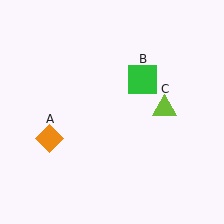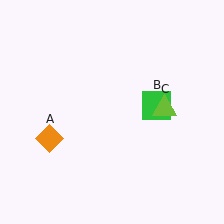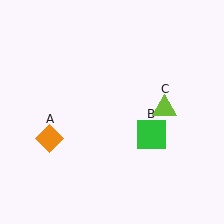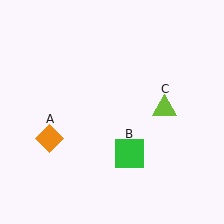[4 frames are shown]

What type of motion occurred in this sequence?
The green square (object B) rotated clockwise around the center of the scene.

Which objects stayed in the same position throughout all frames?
Orange diamond (object A) and lime triangle (object C) remained stationary.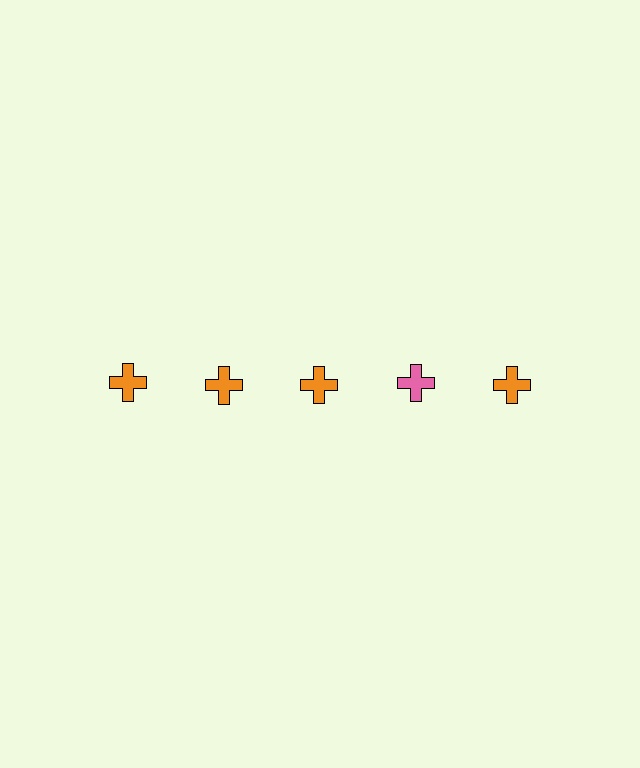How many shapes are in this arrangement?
There are 5 shapes arranged in a grid pattern.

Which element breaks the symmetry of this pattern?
The pink cross in the top row, second from right column breaks the symmetry. All other shapes are orange crosses.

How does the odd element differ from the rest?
It has a different color: pink instead of orange.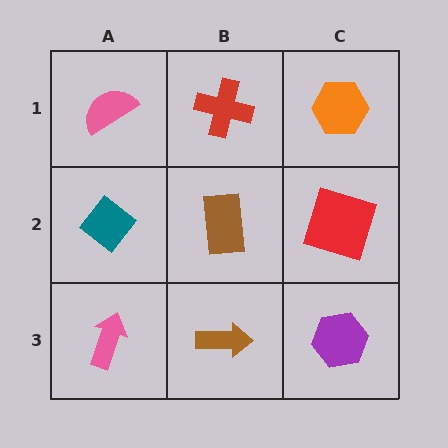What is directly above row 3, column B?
A brown rectangle.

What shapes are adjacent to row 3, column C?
A red square (row 2, column C), a brown arrow (row 3, column B).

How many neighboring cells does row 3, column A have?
2.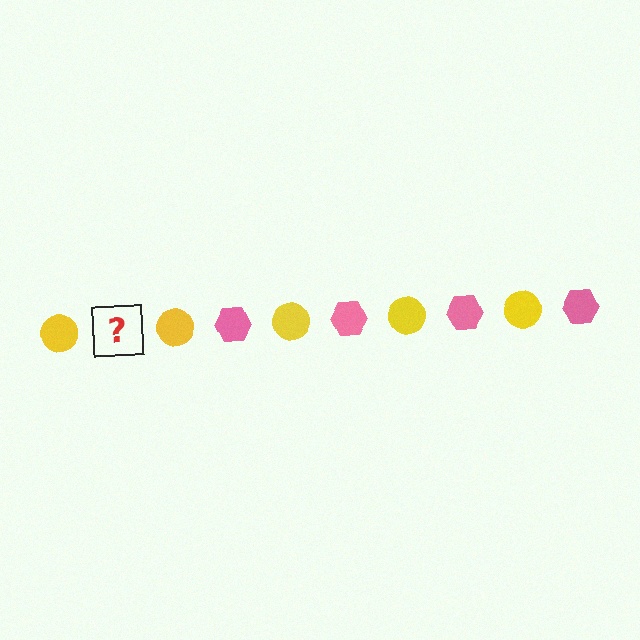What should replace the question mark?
The question mark should be replaced with a pink hexagon.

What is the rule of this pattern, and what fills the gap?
The rule is that the pattern alternates between yellow circle and pink hexagon. The gap should be filled with a pink hexagon.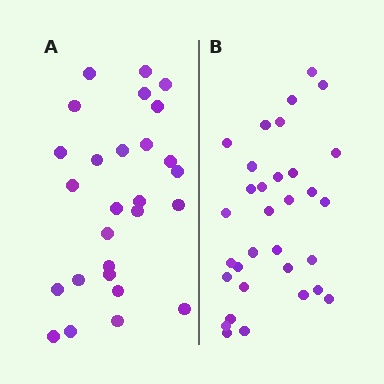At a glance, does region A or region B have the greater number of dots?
Region B (the right region) has more dots.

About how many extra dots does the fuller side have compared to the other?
Region B has about 5 more dots than region A.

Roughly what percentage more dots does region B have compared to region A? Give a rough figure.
About 20% more.